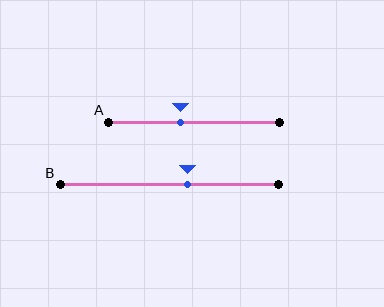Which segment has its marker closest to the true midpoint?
Segment A has its marker closest to the true midpoint.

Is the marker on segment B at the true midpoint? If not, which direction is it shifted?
No, the marker on segment B is shifted to the right by about 8% of the segment length.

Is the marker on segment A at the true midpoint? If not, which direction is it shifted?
No, the marker on segment A is shifted to the left by about 8% of the segment length.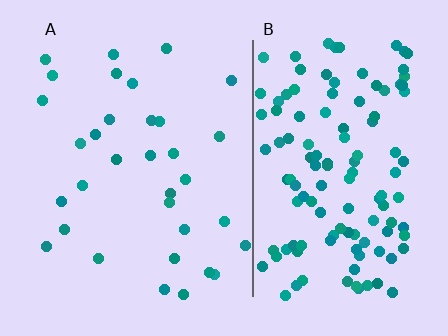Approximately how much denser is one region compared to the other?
Approximately 4.0× — region B over region A.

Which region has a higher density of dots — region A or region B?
B (the right).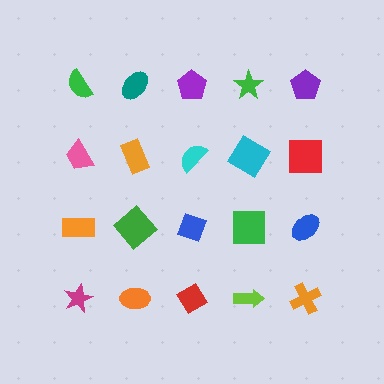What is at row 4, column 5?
An orange cross.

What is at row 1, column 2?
A teal ellipse.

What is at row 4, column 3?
A red diamond.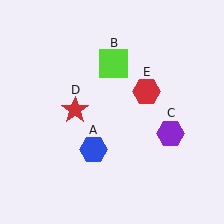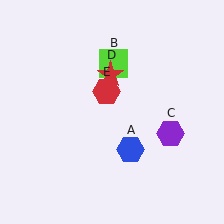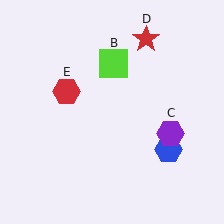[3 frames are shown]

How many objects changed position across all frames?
3 objects changed position: blue hexagon (object A), red star (object D), red hexagon (object E).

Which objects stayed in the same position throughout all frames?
Lime square (object B) and purple hexagon (object C) remained stationary.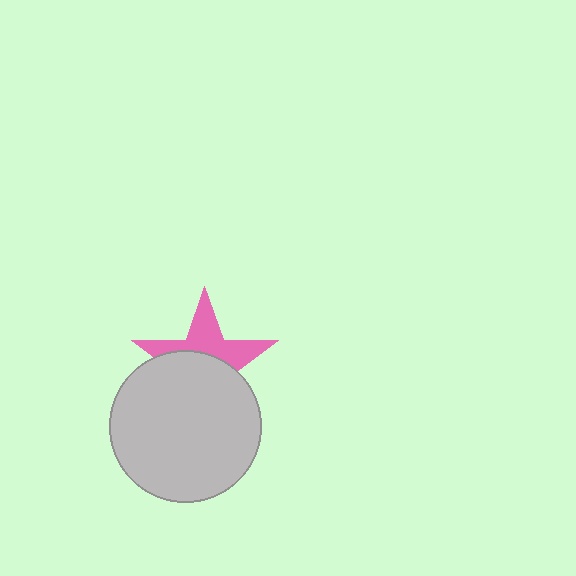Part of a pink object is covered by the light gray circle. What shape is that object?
It is a star.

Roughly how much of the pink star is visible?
A small part of it is visible (roughly 44%).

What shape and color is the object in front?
The object in front is a light gray circle.